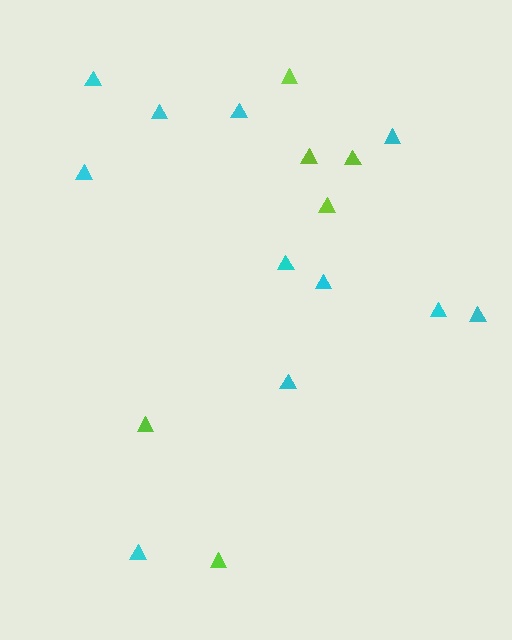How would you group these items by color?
There are 2 groups: one group of cyan triangles (11) and one group of lime triangles (6).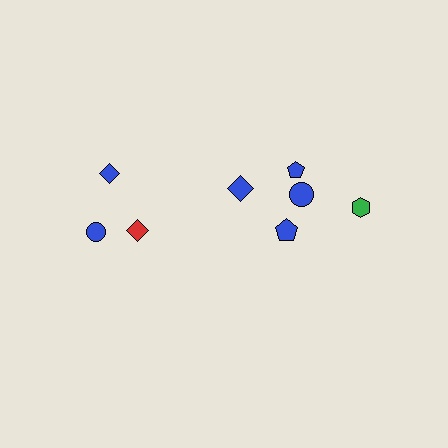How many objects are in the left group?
There are 3 objects.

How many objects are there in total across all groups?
There are 8 objects.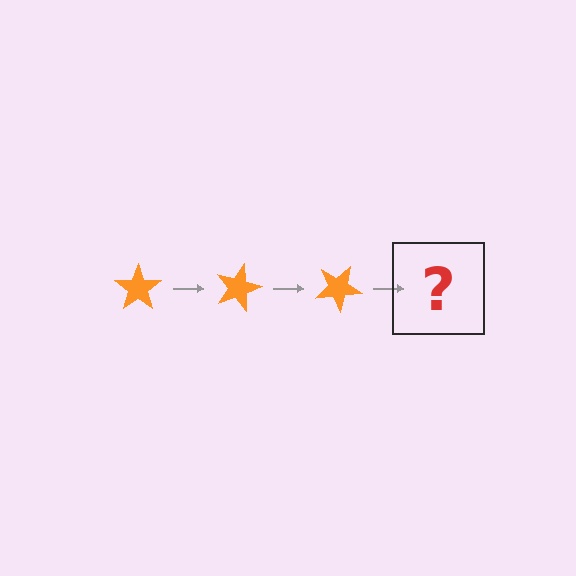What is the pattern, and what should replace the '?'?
The pattern is that the star rotates 15 degrees each step. The '?' should be an orange star rotated 45 degrees.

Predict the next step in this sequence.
The next step is an orange star rotated 45 degrees.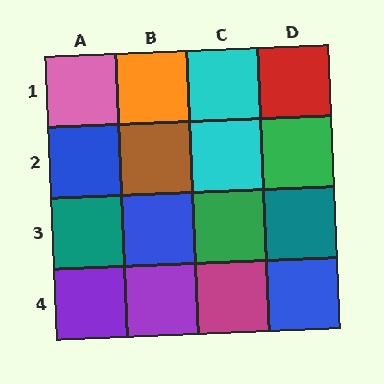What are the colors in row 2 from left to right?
Blue, brown, cyan, green.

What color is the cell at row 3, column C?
Green.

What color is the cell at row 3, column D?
Teal.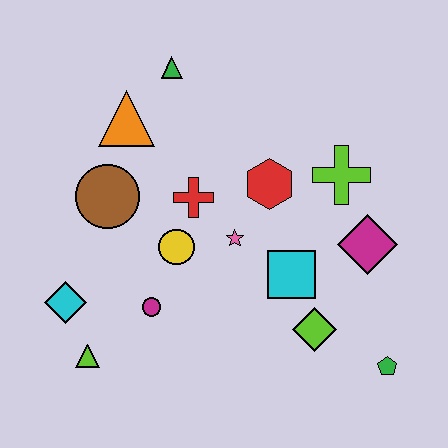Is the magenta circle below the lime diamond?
No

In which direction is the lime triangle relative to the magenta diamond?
The lime triangle is to the left of the magenta diamond.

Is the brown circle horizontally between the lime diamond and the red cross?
No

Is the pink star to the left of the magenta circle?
No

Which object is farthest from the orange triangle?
The green pentagon is farthest from the orange triangle.